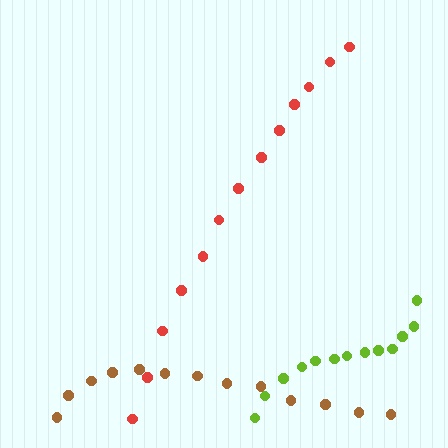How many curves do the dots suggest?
There are 3 distinct paths.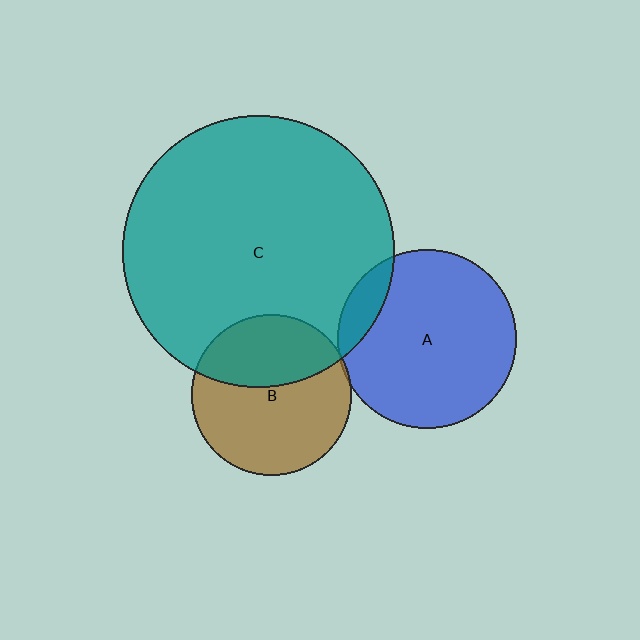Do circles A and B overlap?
Yes.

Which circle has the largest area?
Circle C (teal).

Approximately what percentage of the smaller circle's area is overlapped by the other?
Approximately 5%.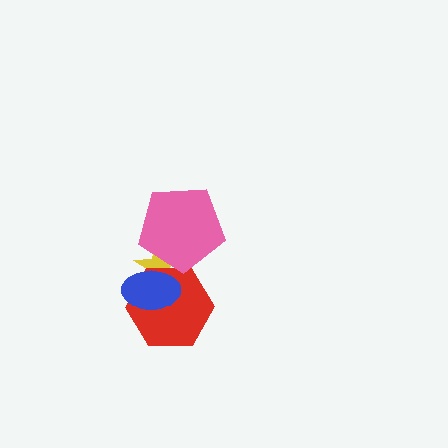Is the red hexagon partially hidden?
Yes, it is partially covered by another shape.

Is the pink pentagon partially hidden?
No, no other shape covers it.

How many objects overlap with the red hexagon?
3 objects overlap with the red hexagon.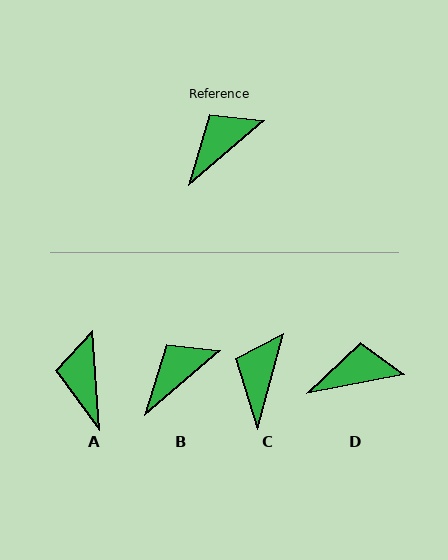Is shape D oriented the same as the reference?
No, it is off by about 30 degrees.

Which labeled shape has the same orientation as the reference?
B.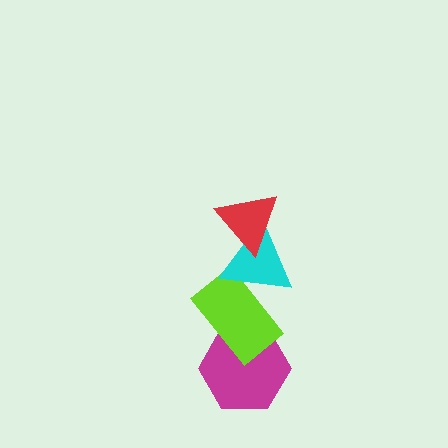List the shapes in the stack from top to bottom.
From top to bottom: the red triangle, the cyan triangle, the lime rectangle, the magenta hexagon.